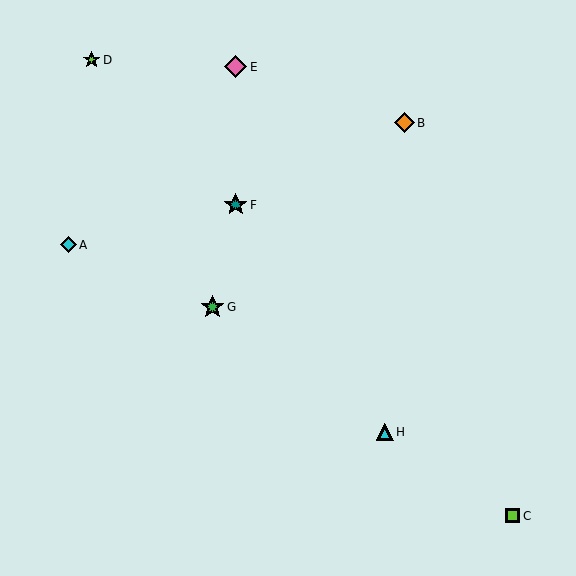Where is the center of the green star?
The center of the green star is at (213, 307).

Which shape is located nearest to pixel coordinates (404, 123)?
The orange diamond (labeled B) at (404, 123) is nearest to that location.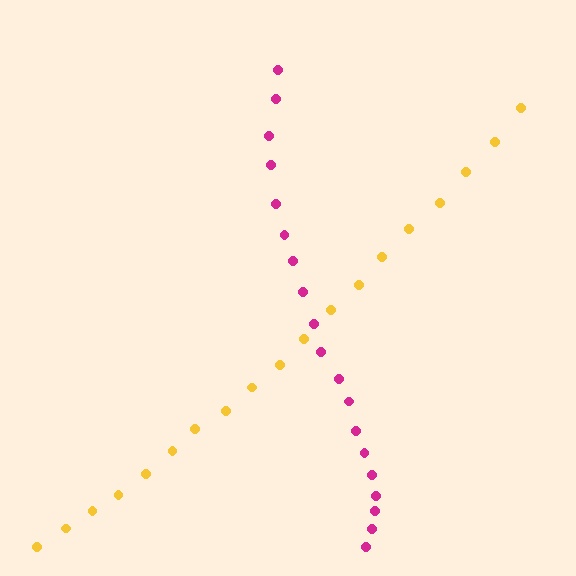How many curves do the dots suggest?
There are 2 distinct paths.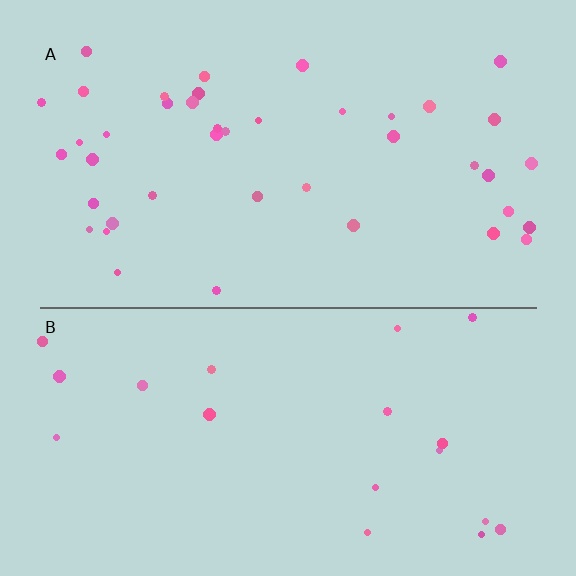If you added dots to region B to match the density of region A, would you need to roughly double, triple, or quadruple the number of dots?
Approximately double.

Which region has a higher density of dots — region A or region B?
A (the top).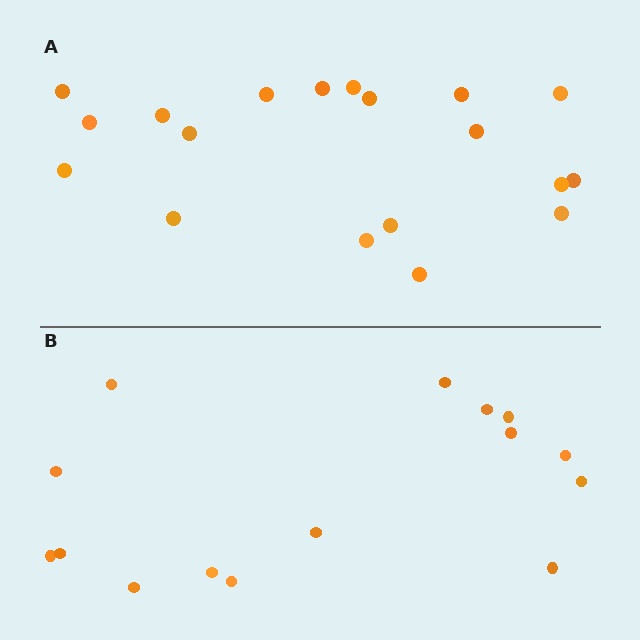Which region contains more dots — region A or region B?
Region A (the top region) has more dots.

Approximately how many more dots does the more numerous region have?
Region A has about 4 more dots than region B.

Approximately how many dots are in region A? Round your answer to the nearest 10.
About 20 dots. (The exact count is 19, which rounds to 20.)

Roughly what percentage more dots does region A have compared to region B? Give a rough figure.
About 25% more.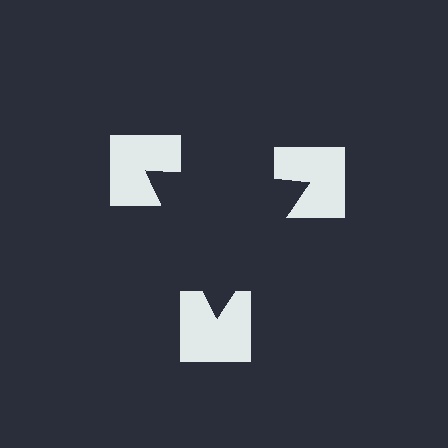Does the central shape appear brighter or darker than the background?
It typically appears slightly darker than the background, even though no actual brightness change is drawn.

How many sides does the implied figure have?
3 sides.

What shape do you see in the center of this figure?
An illusory triangle — its edges are inferred from the aligned wedge cuts in the notched squares, not physically drawn.